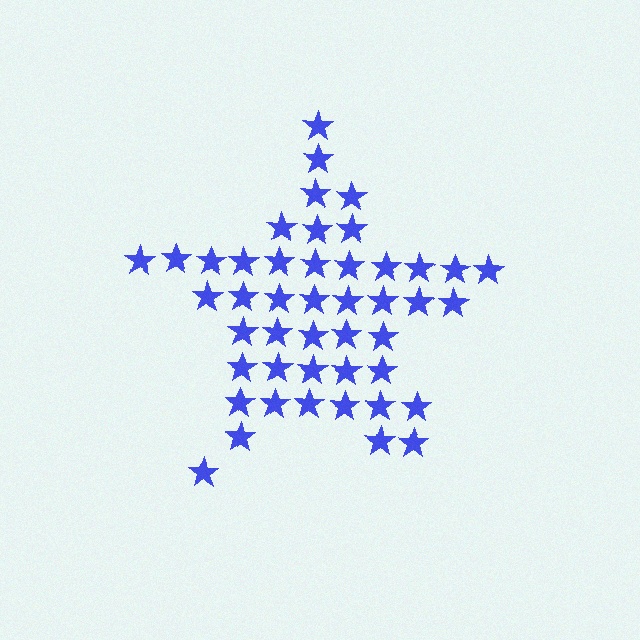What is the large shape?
The large shape is a star.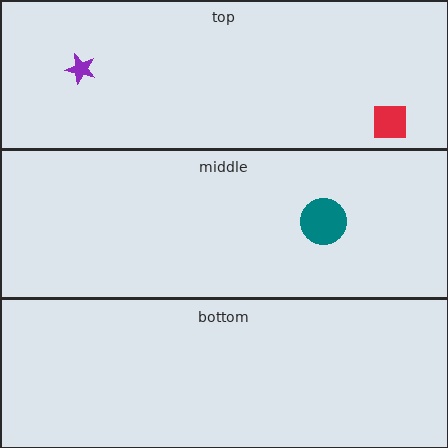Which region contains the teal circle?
The middle region.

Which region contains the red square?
The top region.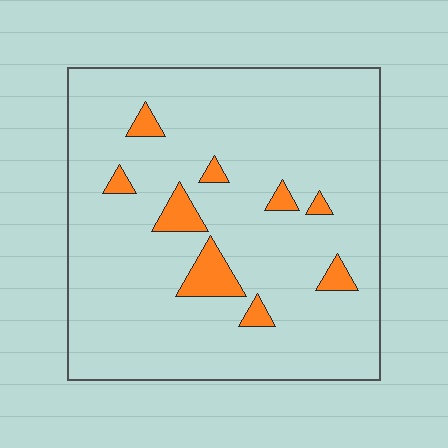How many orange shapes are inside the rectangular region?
9.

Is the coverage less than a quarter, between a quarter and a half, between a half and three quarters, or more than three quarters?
Less than a quarter.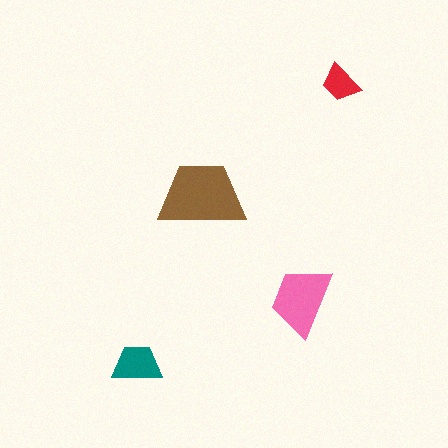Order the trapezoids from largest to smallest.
the brown one, the pink one, the teal one, the red one.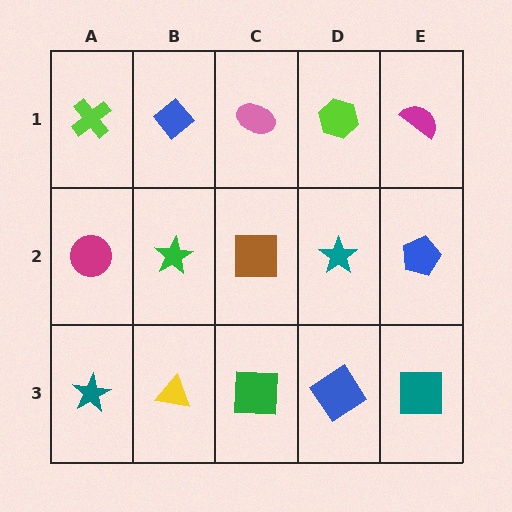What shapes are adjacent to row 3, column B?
A green star (row 2, column B), a teal star (row 3, column A), a green square (row 3, column C).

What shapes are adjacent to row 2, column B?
A blue diamond (row 1, column B), a yellow triangle (row 3, column B), a magenta circle (row 2, column A), a brown square (row 2, column C).